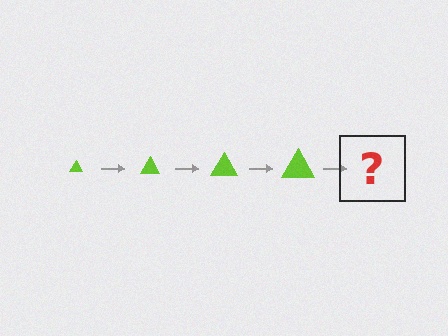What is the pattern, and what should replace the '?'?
The pattern is that the triangle gets progressively larger each step. The '?' should be a lime triangle, larger than the previous one.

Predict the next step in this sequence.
The next step is a lime triangle, larger than the previous one.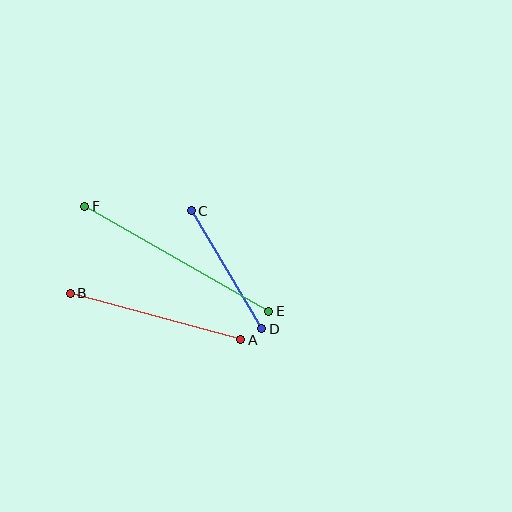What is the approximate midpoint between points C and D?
The midpoint is at approximately (226, 270) pixels.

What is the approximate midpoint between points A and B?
The midpoint is at approximately (156, 317) pixels.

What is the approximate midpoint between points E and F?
The midpoint is at approximately (177, 259) pixels.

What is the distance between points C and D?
The distance is approximately 137 pixels.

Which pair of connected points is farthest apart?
Points E and F are farthest apart.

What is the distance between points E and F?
The distance is approximately 212 pixels.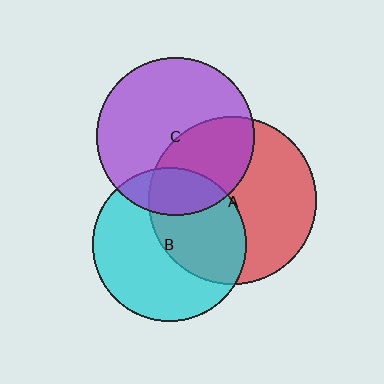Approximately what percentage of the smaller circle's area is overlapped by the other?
Approximately 40%.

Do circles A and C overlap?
Yes.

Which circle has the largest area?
Circle A (red).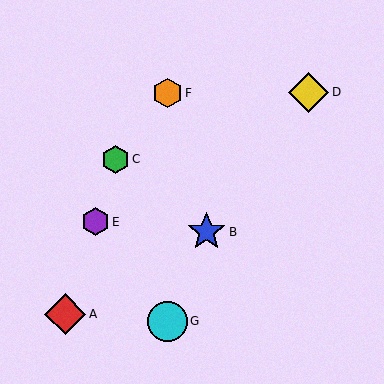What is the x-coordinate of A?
Object A is at x≈65.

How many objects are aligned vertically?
2 objects (F, G) are aligned vertically.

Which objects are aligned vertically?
Objects F, G are aligned vertically.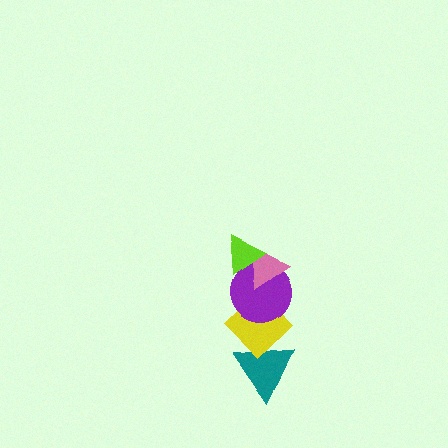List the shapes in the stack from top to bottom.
From top to bottom: the lime triangle, the pink triangle, the purple circle, the yellow diamond, the teal triangle.